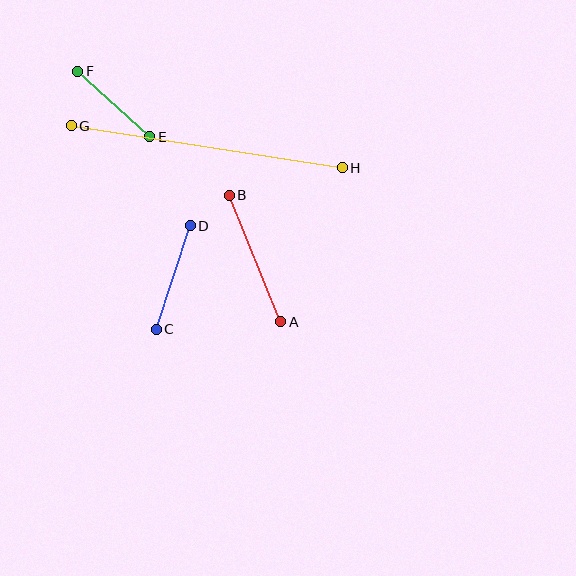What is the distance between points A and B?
The distance is approximately 136 pixels.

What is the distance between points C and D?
The distance is approximately 109 pixels.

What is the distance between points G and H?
The distance is approximately 274 pixels.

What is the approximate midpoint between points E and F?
The midpoint is at approximately (114, 104) pixels.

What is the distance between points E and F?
The distance is approximately 98 pixels.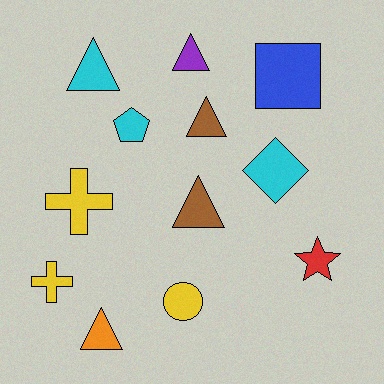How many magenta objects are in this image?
There are no magenta objects.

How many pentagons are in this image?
There is 1 pentagon.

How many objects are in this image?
There are 12 objects.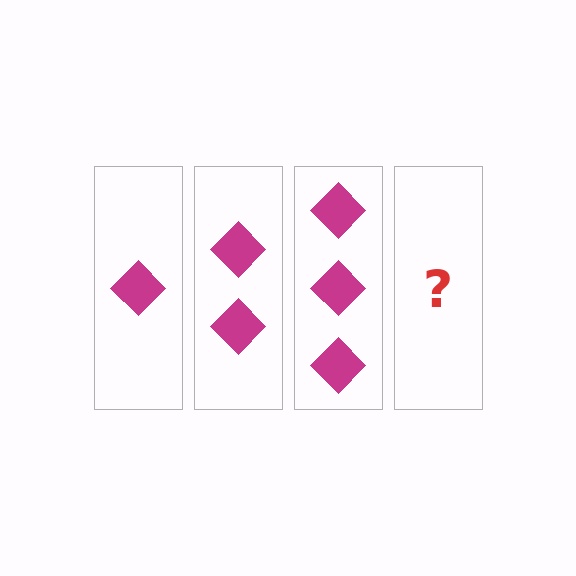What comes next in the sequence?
The next element should be 4 diamonds.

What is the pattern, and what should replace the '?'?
The pattern is that each step adds one more diamond. The '?' should be 4 diamonds.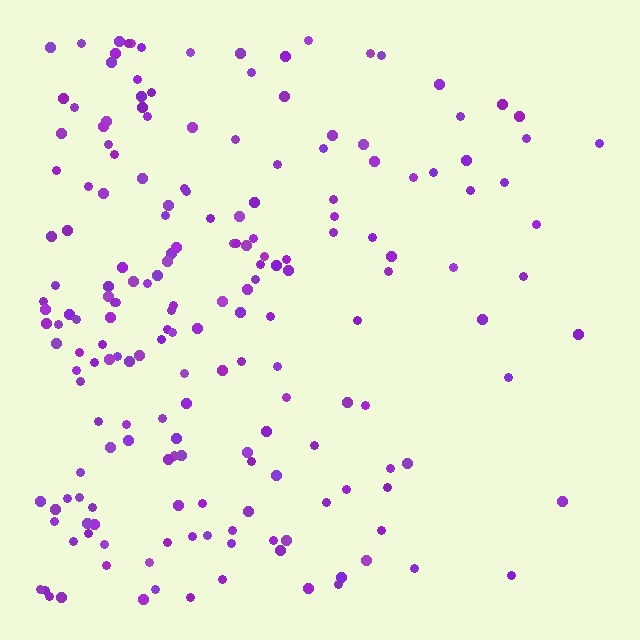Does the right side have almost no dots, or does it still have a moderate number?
Still a moderate number, just noticeably fewer than the left.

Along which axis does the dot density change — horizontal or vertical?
Horizontal.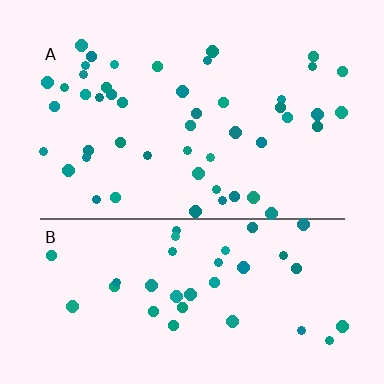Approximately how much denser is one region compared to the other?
Approximately 1.3× — region A over region B.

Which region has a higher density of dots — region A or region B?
A (the top).